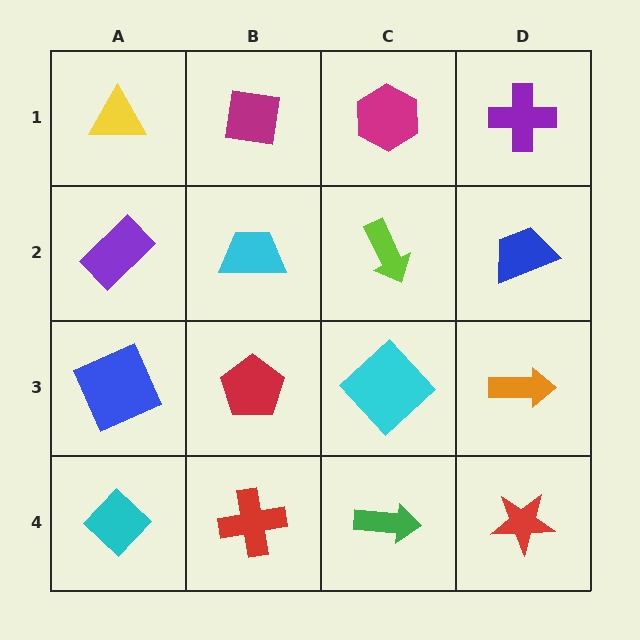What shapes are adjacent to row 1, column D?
A blue trapezoid (row 2, column D), a magenta hexagon (row 1, column C).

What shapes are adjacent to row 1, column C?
A lime arrow (row 2, column C), a magenta square (row 1, column B), a purple cross (row 1, column D).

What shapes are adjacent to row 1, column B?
A cyan trapezoid (row 2, column B), a yellow triangle (row 1, column A), a magenta hexagon (row 1, column C).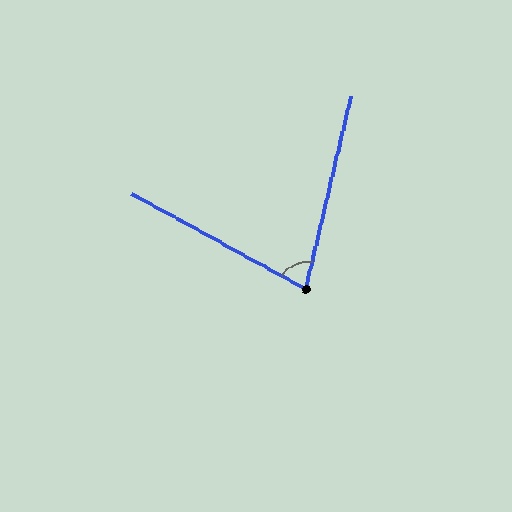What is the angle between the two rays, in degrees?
Approximately 75 degrees.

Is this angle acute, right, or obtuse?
It is acute.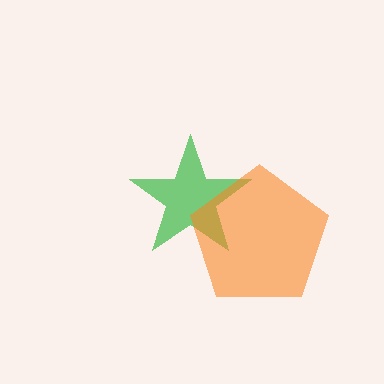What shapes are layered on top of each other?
The layered shapes are: a green star, an orange pentagon.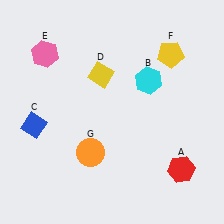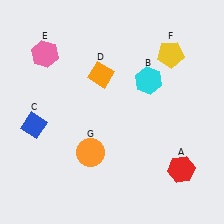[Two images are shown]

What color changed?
The diamond (D) changed from yellow in Image 1 to orange in Image 2.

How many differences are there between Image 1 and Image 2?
There is 1 difference between the two images.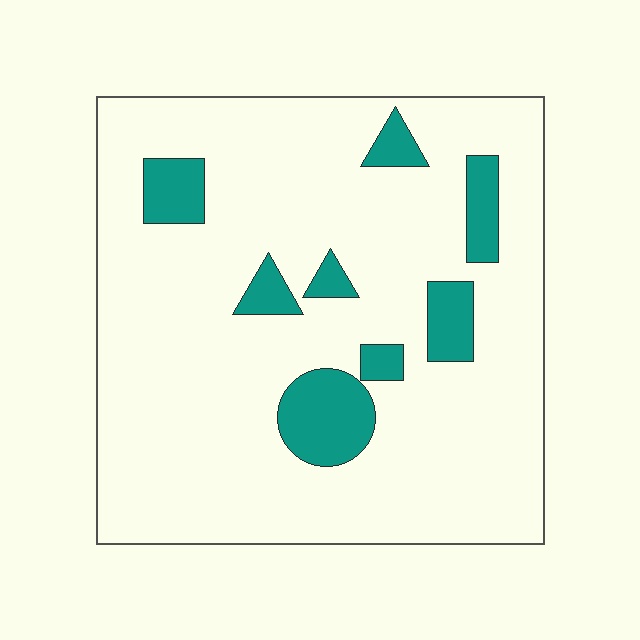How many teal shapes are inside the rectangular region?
8.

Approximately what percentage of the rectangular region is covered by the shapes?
Approximately 15%.